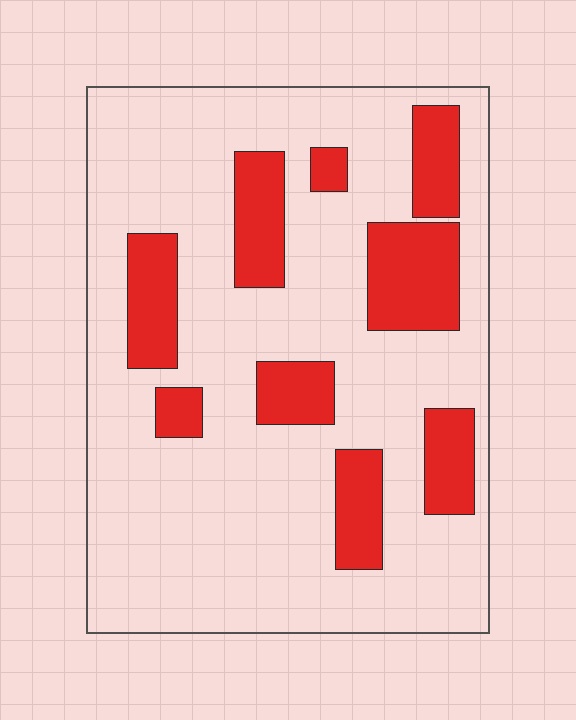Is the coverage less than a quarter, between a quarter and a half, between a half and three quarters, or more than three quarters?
Less than a quarter.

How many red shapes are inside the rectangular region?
9.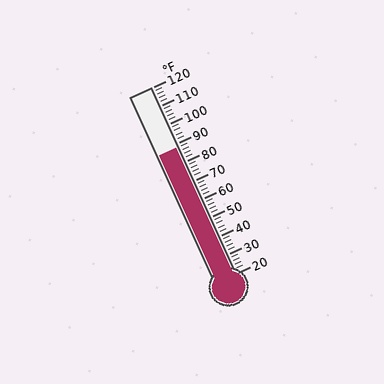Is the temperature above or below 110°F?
The temperature is below 110°F.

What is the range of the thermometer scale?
The thermometer scale ranges from 20°F to 120°F.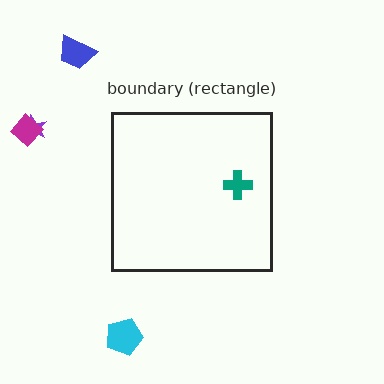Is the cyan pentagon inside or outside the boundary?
Outside.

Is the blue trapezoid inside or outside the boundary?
Outside.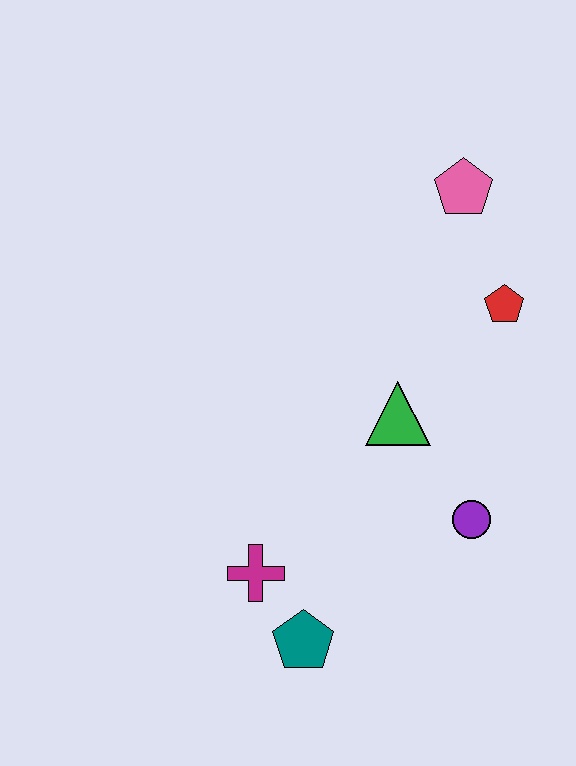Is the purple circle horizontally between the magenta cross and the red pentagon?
Yes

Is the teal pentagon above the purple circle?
No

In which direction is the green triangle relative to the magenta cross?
The green triangle is above the magenta cross.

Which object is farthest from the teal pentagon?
The pink pentagon is farthest from the teal pentagon.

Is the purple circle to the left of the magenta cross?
No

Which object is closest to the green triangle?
The purple circle is closest to the green triangle.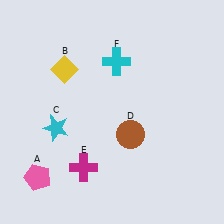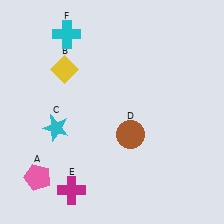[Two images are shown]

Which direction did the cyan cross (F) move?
The cyan cross (F) moved left.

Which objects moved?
The objects that moved are: the magenta cross (E), the cyan cross (F).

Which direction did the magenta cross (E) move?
The magenta cross (E) moved down.